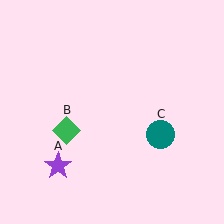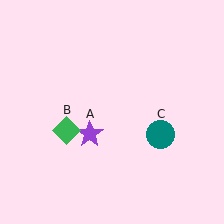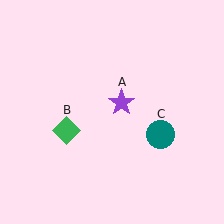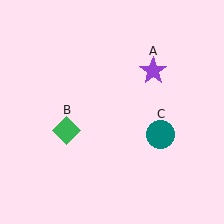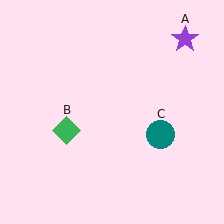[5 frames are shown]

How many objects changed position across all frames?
1 object changed position: purple star (object A).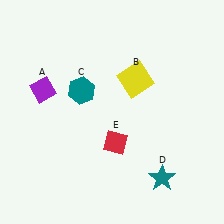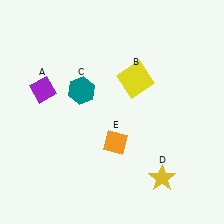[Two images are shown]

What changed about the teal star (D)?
In Image 1, D is teal. In Image 2, it changed to yellow.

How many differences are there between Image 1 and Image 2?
There are 2 differences between the two images.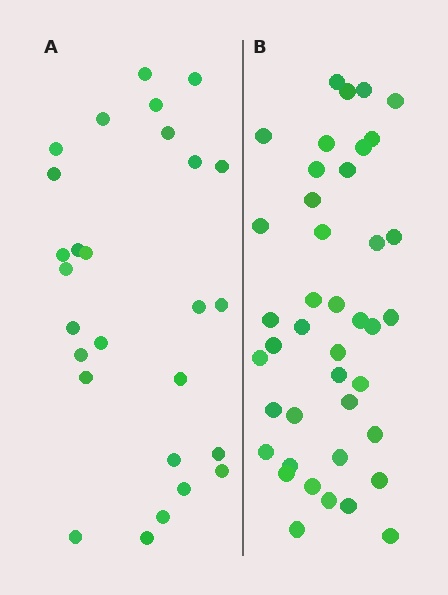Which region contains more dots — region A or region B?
Region B (the right region) has more dots.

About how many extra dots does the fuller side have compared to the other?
Region B has approximately 15 more dots than region A.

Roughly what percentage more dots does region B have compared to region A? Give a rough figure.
About 50% more.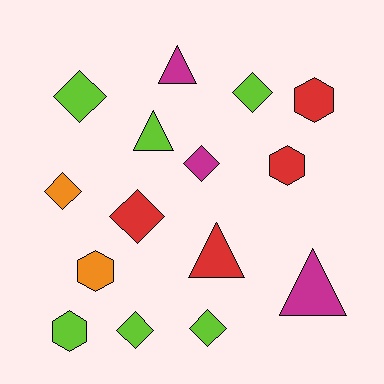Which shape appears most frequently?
Diamond, with 7 objects.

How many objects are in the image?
There are 15 objects.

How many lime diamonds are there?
There are 4 lime diamonds.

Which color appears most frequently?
Lime, with 6 objects.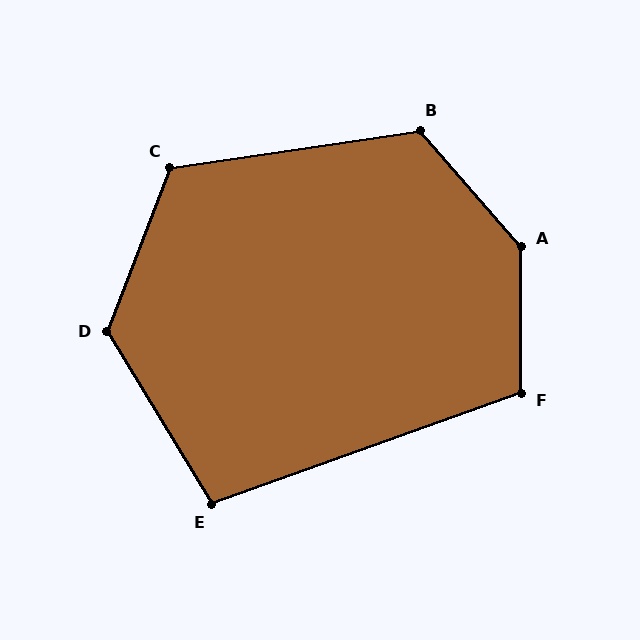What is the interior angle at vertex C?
Approximately 120 degrees (obtuse).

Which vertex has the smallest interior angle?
E, at approximately 101 degrees.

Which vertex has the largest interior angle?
A, at approximately 139 degrees.